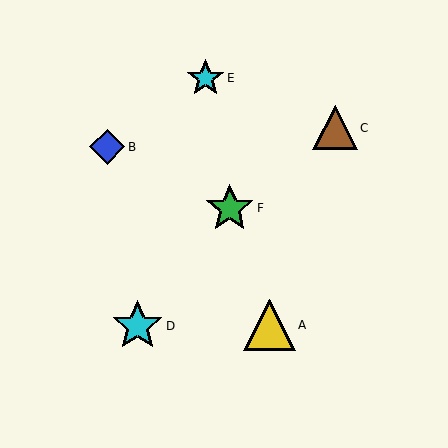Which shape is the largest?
The yellow triangle (labeled A) is the largest.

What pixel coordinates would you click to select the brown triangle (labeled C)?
Click at (335, 128) to select the brown triangle C.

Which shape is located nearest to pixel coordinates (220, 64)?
The cyan star (labeled E) at (205, 78) is nearest to that location.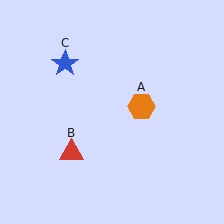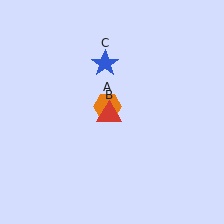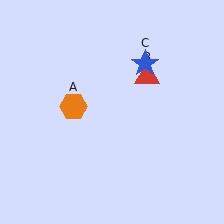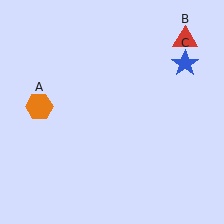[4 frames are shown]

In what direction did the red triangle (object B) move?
The red triangle (object B) moved up and to the right.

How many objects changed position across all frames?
3 objects changed position: orange hexagon (object A), red triangle (object B), blue star (object C).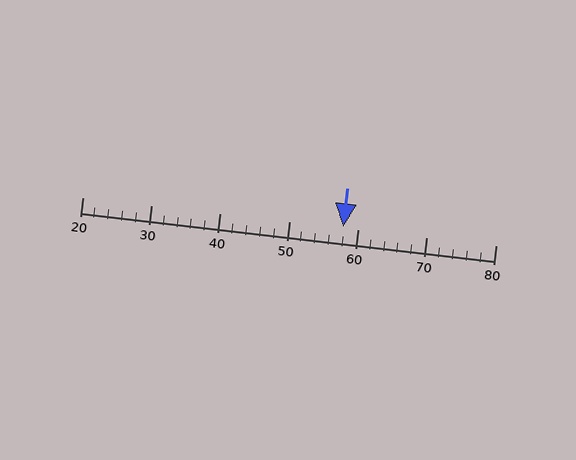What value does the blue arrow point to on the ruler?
The blue arrow points to approximately 58.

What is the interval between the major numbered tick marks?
The major tick marks are spaced 10 units apart.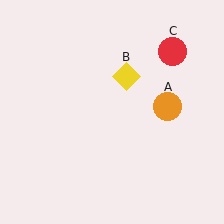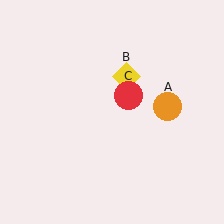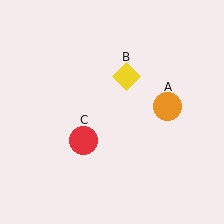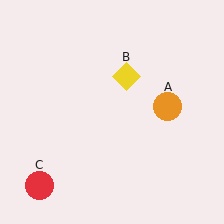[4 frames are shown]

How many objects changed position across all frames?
1 object changed position: red circle (object C).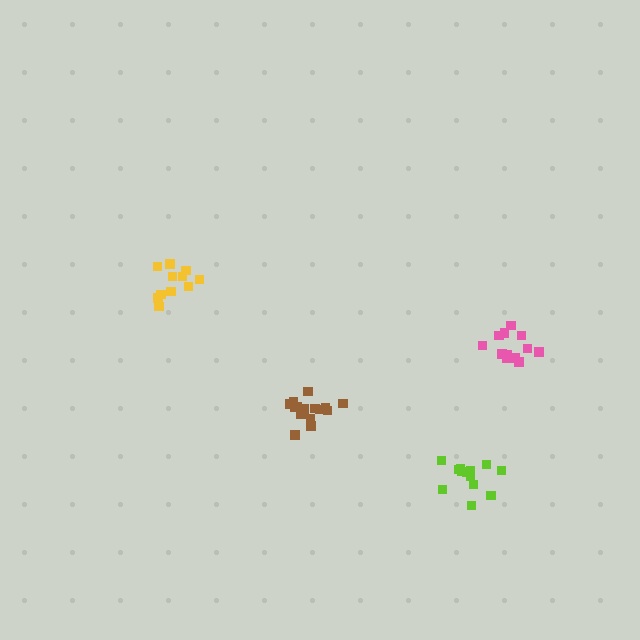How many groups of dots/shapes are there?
There are 4 groups.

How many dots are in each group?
Group 1: 12 dots, Group 2: 15 dots, Group 3: 11 dots, Group 4: 13 dots (51 total).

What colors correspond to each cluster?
The clusters are colored: pink, brown, yellow, lime.